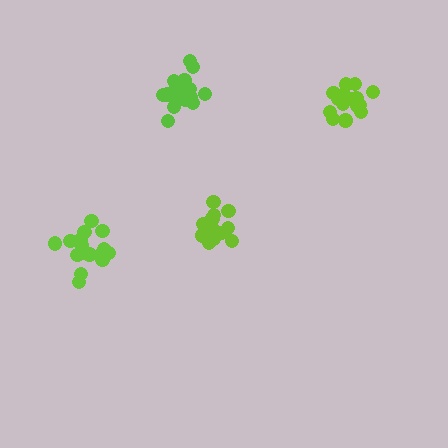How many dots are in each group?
Group 1: 18 dots, Group 2: 18 dots, Group 3: 16 dots, Group 4: 19 dots (71 total).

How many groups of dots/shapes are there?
There are 4 groups.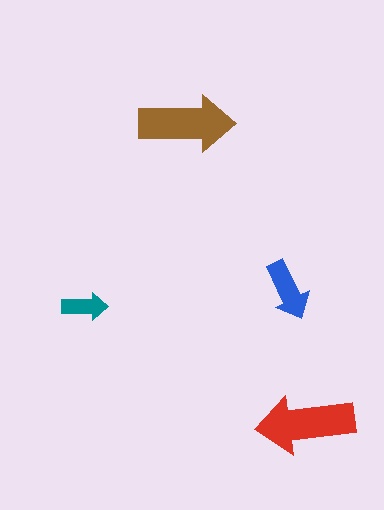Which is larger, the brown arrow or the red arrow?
The red one.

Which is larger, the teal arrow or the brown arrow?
The brown one.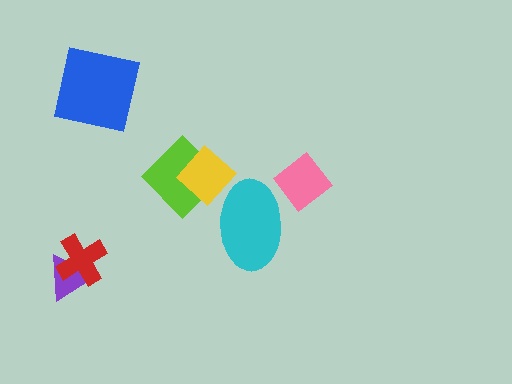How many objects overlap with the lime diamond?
1 object overlaps with the lime diamond.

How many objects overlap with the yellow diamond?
2 objects overlap with the yellow diamond.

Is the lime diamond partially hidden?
Yes, it is partially covered by another shape.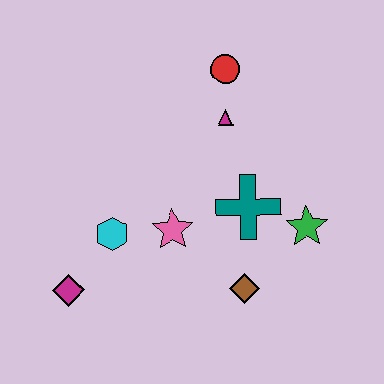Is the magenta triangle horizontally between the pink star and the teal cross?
Yes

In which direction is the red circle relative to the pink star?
The red circle is above the pink star.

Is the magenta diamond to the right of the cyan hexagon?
No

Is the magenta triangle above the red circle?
No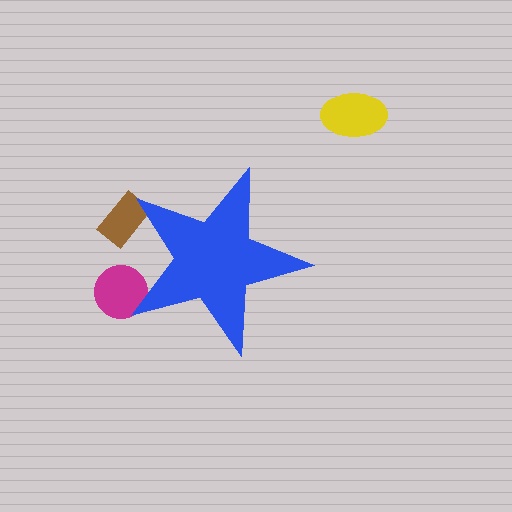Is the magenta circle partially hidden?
Yes, the magenta circle is partially hidden behind the blue star.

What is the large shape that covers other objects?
A blue star.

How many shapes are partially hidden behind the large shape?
2 shapes are partially hidden.